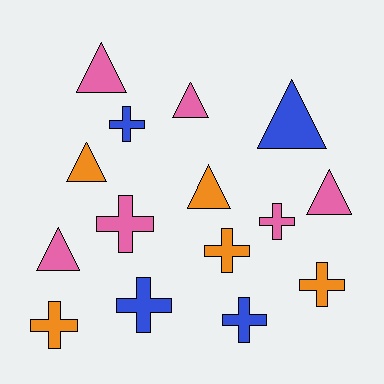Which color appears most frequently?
Pink, with 6 objects.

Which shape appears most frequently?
Cross, with 8 objects.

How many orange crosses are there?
There are 3 orange crosses.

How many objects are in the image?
There are 15 objects.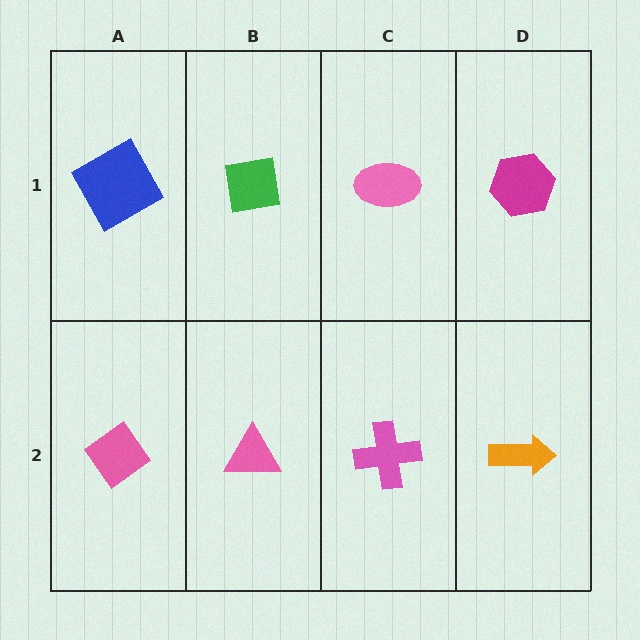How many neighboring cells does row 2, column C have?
3.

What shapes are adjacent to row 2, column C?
A pink ellipse (row 1, column C), a pink triangle (row 2, column B), an orange arrow (row 2, column D).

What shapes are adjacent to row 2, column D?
A magenta hexagon (row 1, column D), a pink cross (row 2, column C).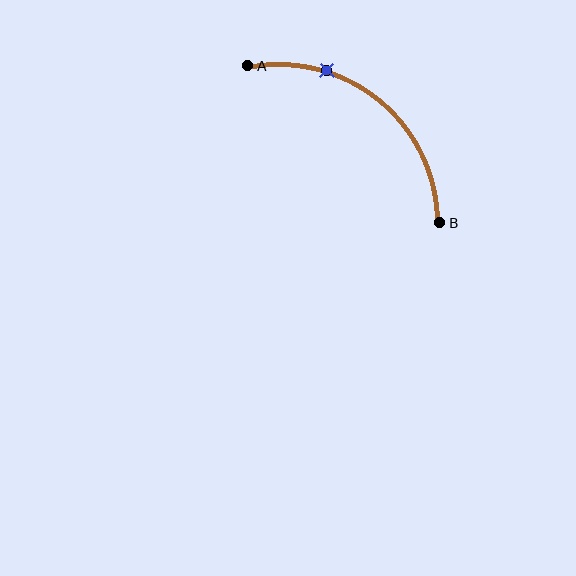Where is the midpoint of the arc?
The arc midpoint is the point on the curve farthest from the straight line joining A and B. It sits above and to the right of that line.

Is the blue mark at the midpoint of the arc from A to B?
No. The blue mark lies on the arc but is closer to endpoint A. The arc midpoint would be at the point on the curve equidistant along the arc from both A and B.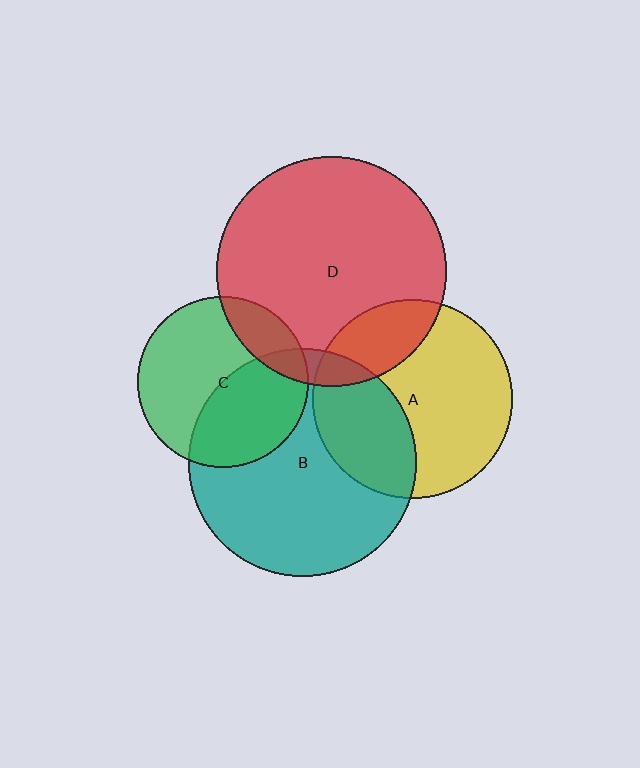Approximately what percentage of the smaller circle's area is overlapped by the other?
Approximately 15%.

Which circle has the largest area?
Circle D (red).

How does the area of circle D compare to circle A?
Approximately 1.3 times.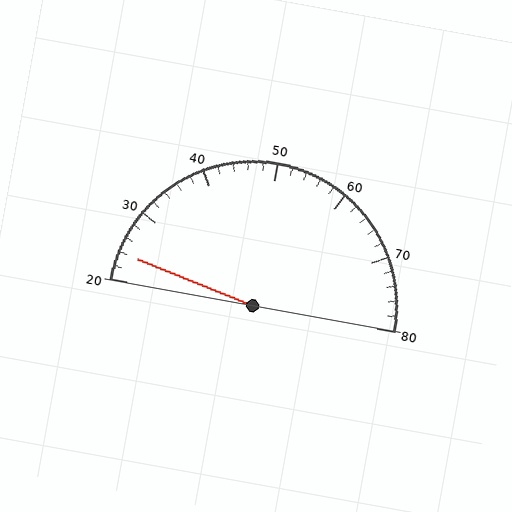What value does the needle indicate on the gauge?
The needle indicates approximately 24.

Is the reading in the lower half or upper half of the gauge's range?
The reading is in the lower half of the range (20 to 80).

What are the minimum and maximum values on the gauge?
The gauge ranges from 20 to 80.